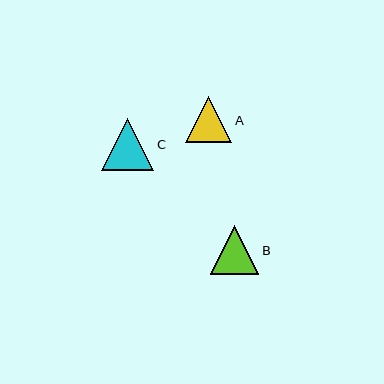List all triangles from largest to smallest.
From largest to smallest: C, B, A.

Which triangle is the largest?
Triangle C is the largest with a size of approximately 52 pixels.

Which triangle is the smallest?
Triangle A is the smallest with a size of approximately 46 pixels.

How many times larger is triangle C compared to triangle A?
Triangle C is approximately 1.1 times the size of triangle A.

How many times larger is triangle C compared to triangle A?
Triangle C is approximately 1.1 times the size of triangle A.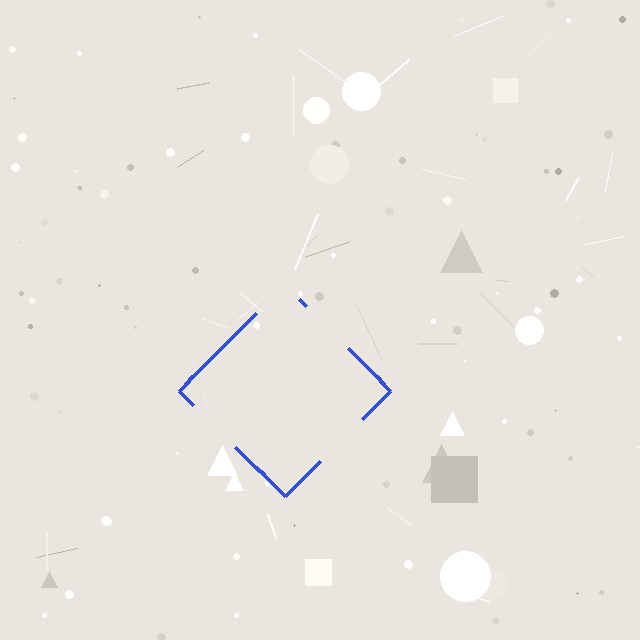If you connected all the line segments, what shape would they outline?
They would outline a diamond.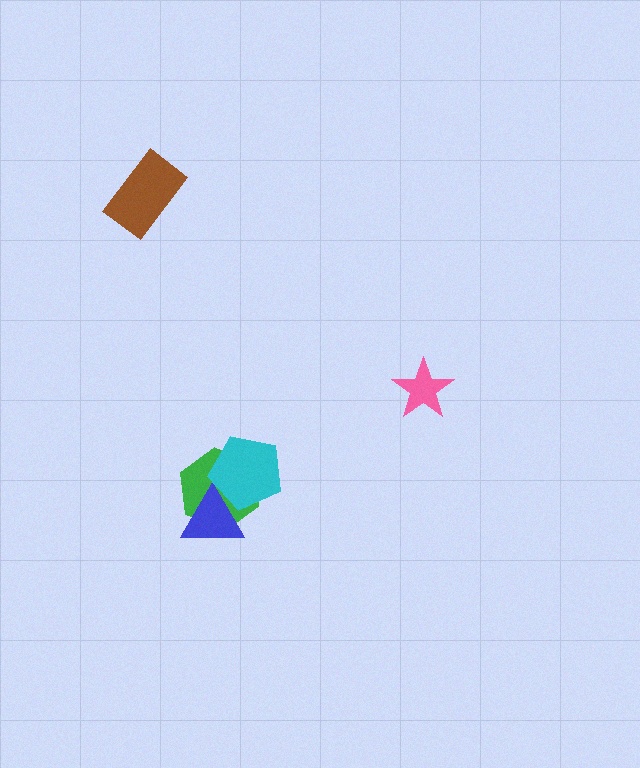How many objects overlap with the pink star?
0 objects overlap with the pink star.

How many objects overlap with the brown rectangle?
0 objects overlap with the brown rectangle.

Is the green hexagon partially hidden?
Yes, it is partially covered by another shape.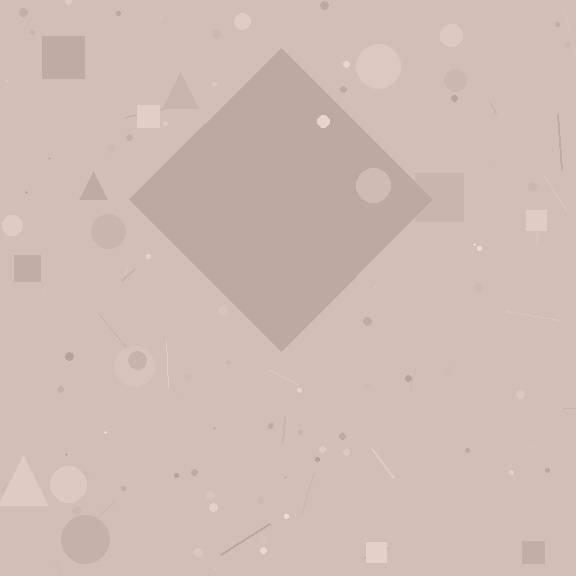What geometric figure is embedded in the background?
A diamond is embedded in the background.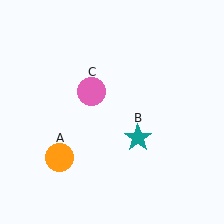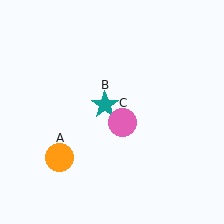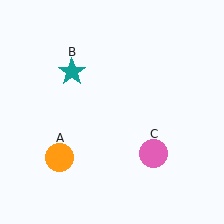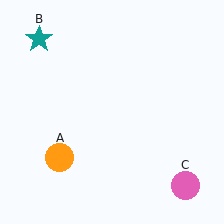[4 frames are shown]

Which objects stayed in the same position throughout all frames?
Orange circle (object A) remained stationary.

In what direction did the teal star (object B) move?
The teal star (object B) moved up and to the left.